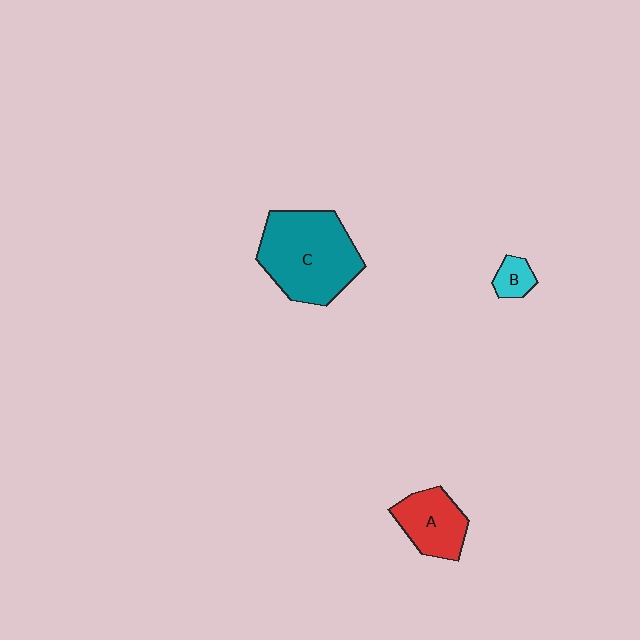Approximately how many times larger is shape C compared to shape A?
Approximately 2.0 times.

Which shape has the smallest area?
Shape B (cyan).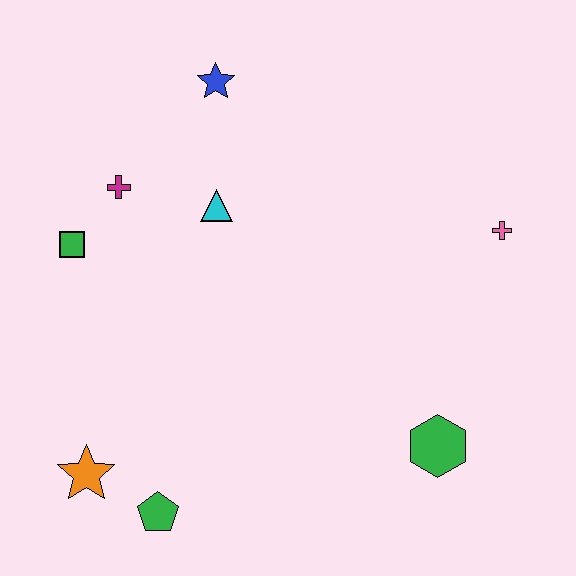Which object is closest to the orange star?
The green pentagon is closest to the orange star.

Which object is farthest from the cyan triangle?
The green hexagon is farthest from the cyan triangle.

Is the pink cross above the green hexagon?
Yes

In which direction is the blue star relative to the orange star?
The blue star is above the orange star.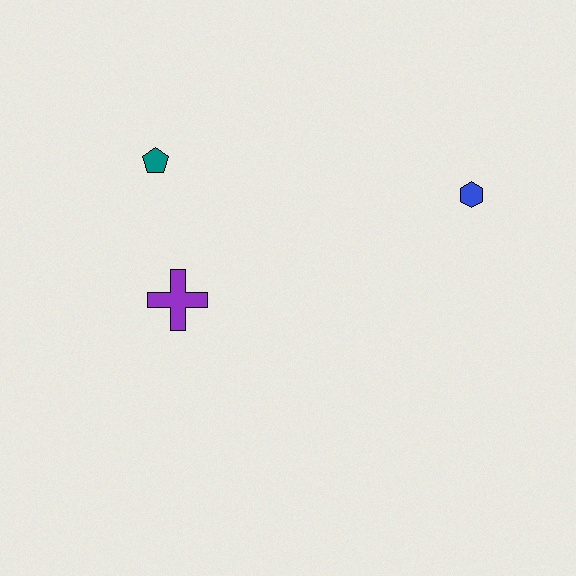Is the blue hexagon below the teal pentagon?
Yes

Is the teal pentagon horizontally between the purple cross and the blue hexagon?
No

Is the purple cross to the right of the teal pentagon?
Yes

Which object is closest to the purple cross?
The teal pentagon is closest to the purple cross.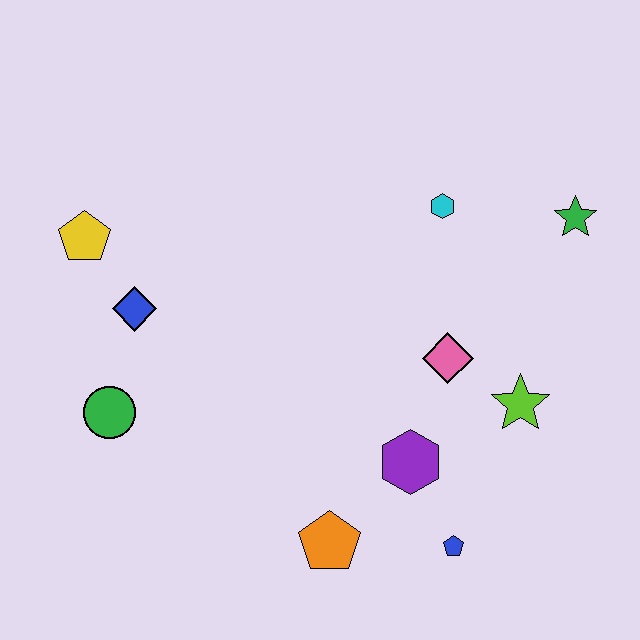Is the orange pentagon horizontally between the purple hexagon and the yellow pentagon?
Yes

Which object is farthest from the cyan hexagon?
The green circle is farthest from the cyan hexagon.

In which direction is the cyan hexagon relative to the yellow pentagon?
The cyan hexagon is to the right of the yellow pentagon.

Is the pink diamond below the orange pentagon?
No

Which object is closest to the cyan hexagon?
The green star is closest to the cyan hexagon.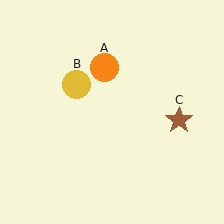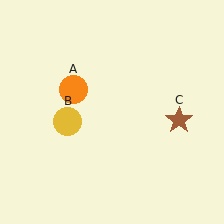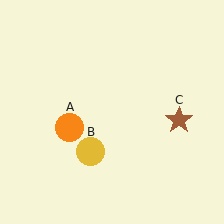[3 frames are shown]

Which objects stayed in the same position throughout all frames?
Brown star (object C) remained stationary.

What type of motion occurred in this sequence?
The orange circle (object A), yellow circle (object B) rotated counterclockwise around the center of the scene.